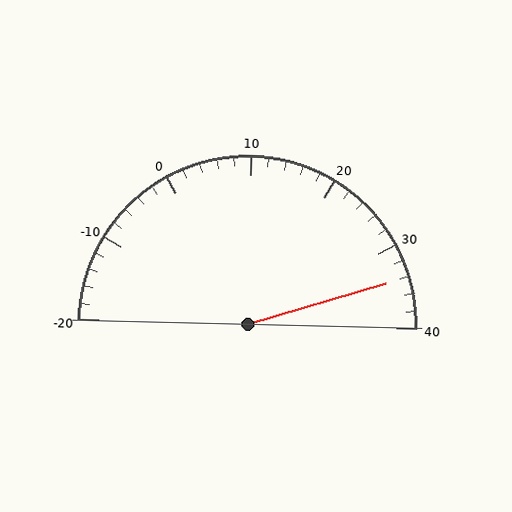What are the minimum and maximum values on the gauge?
The gauge ranges from -20 to 40.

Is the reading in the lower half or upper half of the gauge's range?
The reading is in the upper half of the range (-20 to 40).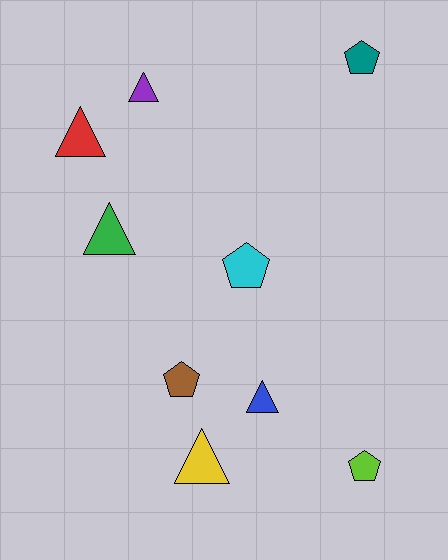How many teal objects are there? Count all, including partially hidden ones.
There is 1 teal object.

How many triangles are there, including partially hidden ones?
There are 5 triangles.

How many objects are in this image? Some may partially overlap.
There are 9 objects.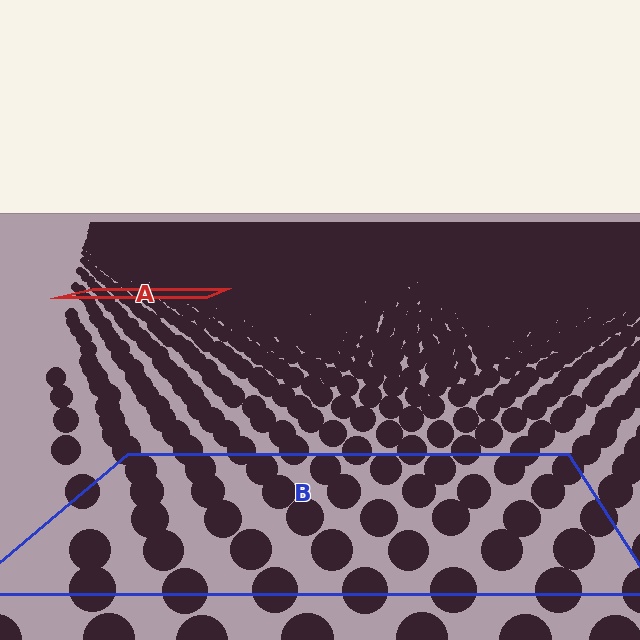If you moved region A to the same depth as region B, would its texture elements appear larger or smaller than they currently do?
They would appear larger. At a closer depth, the same texture elements are projected at a bigger on-screen size.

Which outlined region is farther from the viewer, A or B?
Region A is farther from the viewer — the texture elements inside it appear smaller and more densely packed.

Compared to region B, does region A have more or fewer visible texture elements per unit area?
Region A has more texture elements per unit area — they are packed more densely because it is farther away.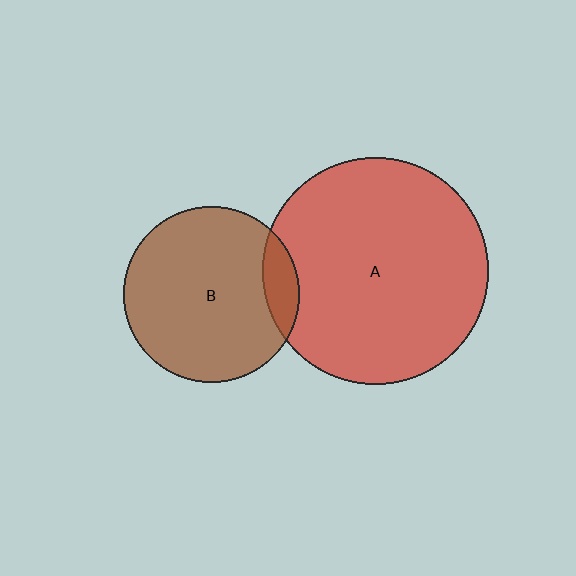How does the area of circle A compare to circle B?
Approximately 1.7 times.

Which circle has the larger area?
Circle A (red).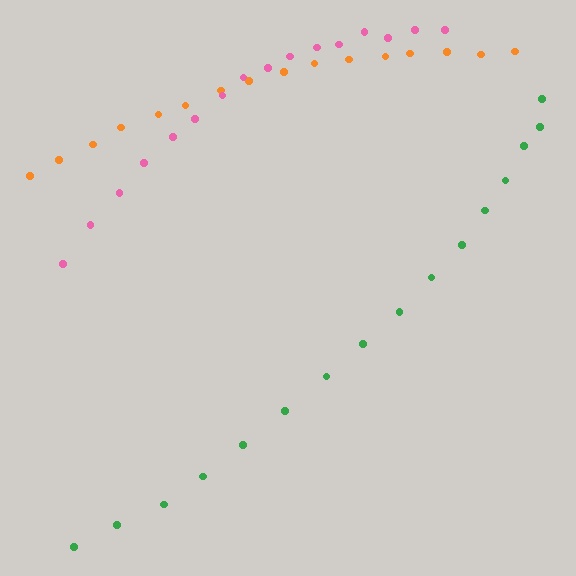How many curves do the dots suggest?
There are 3 distinct paths.